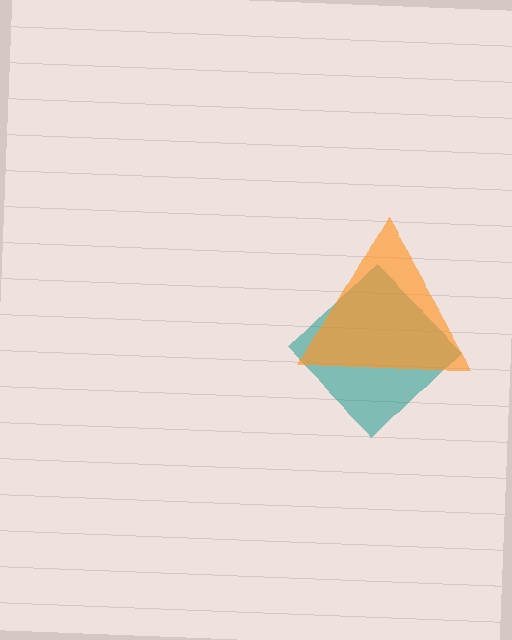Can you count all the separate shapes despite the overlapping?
Yes, there are 2 separate shapes.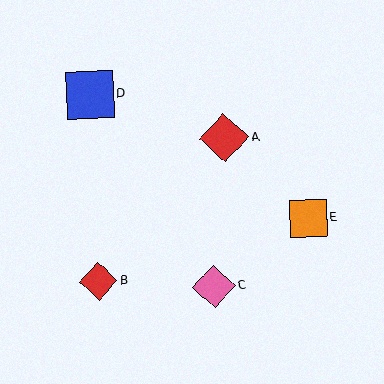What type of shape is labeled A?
Shape A is a red diamond.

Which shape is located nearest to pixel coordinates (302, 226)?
The orange square (labeled E) at (308, 218) is nearest to that location.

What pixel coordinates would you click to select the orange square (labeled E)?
Click at (308, 218) to select the orange square E.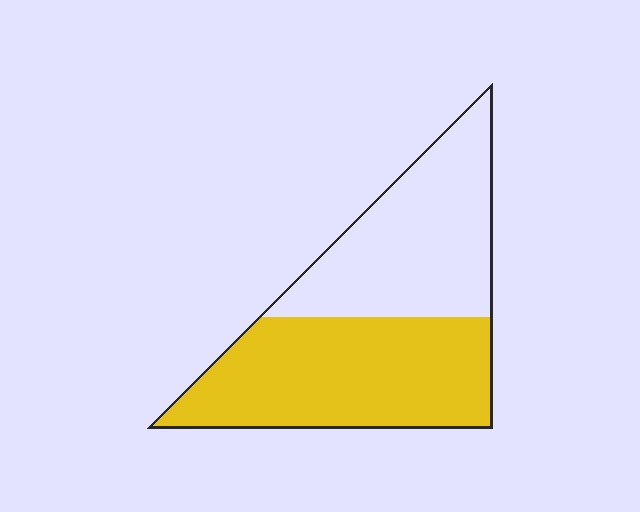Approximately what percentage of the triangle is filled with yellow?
Approximately 55%.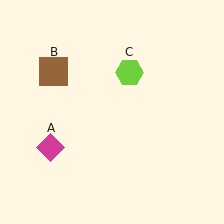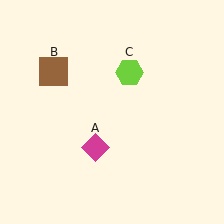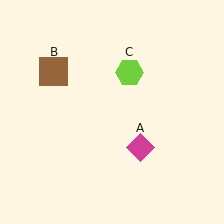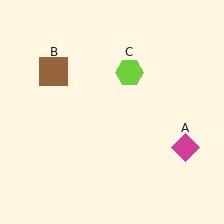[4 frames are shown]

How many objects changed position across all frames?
1 object changed position: magenta diamond (object A).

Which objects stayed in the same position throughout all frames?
Brown square (object B) and lime hexagon (object C) remained stationary.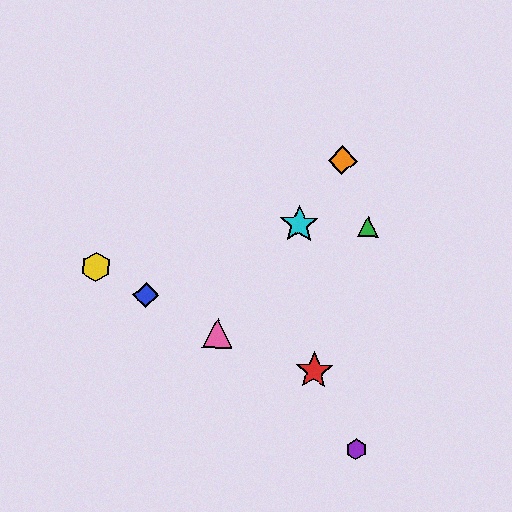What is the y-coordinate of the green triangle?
The green triangle is at y≈227.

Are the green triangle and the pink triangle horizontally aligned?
No, the green triangle is at y≈227 and the pink triangle is at y≈333.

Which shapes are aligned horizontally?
The green triangle, the cyan star are aligned horizontally.